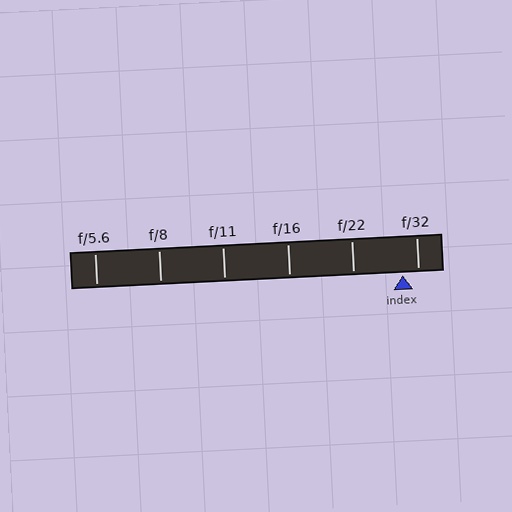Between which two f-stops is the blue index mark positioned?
The index mark is between f/22 and f/32.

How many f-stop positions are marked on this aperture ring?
There are 6 f-stop positions marked.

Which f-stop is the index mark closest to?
The index mark is closest to f/32.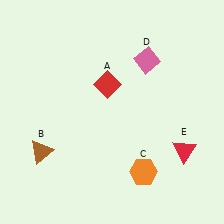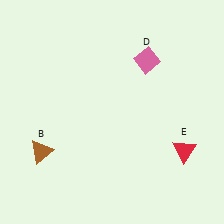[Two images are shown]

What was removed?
The red diamond (A), the orange hexagon (C) were removed in Image 2.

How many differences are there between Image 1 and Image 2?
There are 2 differences between the two images.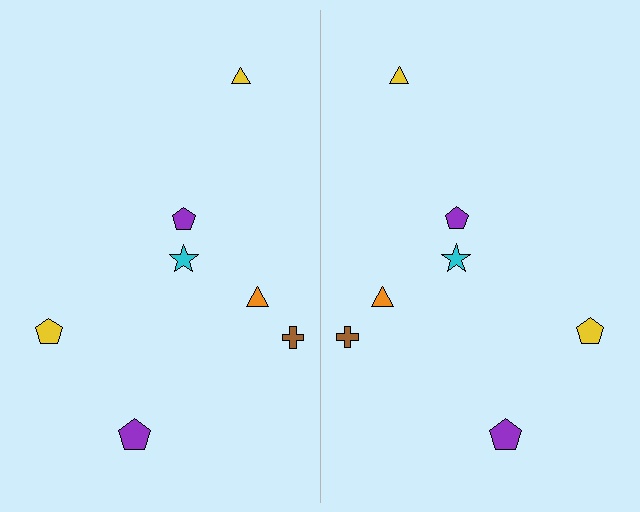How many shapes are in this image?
There are 14 shapes in this image.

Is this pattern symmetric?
Yes, this pattern has bilateral (reflection) symmetry.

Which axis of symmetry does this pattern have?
The pattern has a vertical axis of symmetry running through the center of the image.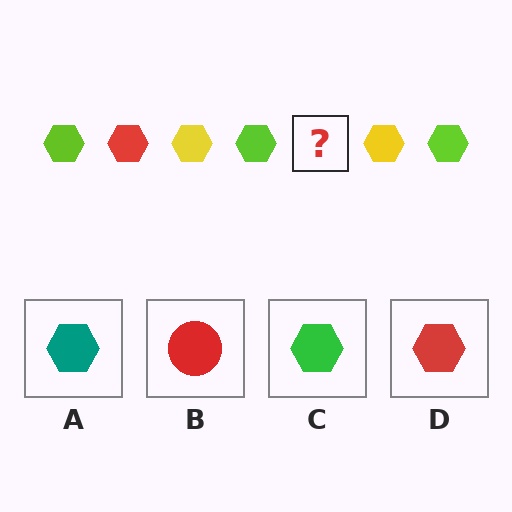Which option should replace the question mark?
Option D.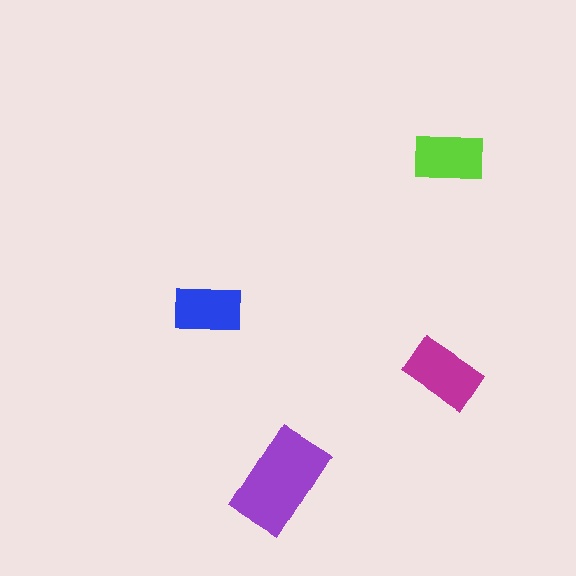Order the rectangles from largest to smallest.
the purple one, the magenta one, the lime one, the blue one.